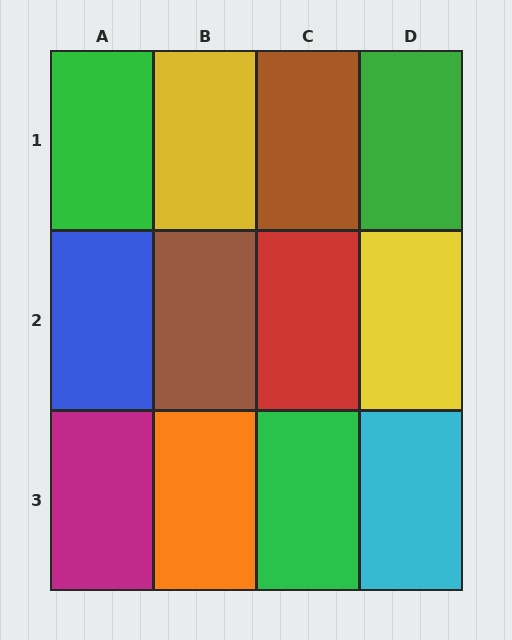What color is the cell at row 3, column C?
Green.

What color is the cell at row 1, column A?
Green.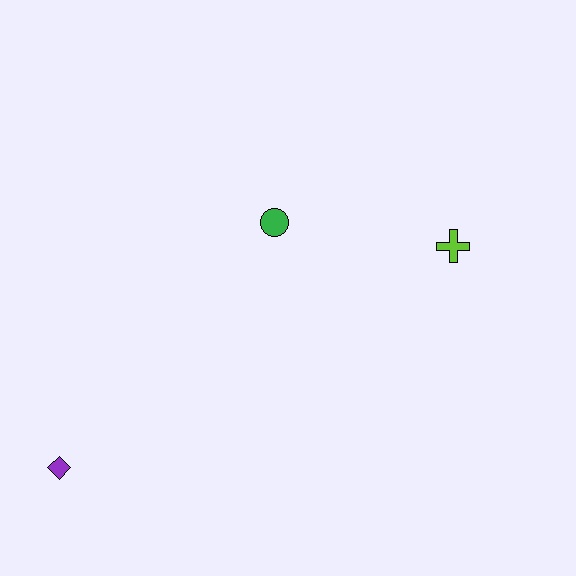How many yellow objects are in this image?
There are no yellow objects.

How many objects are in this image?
There are 3 objects.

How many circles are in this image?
There is 1 circle.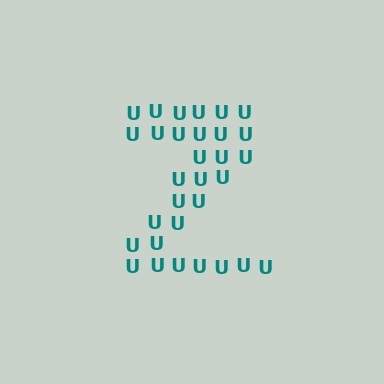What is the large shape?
The large shape is the letter Z.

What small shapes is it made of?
It is made of small letter U's.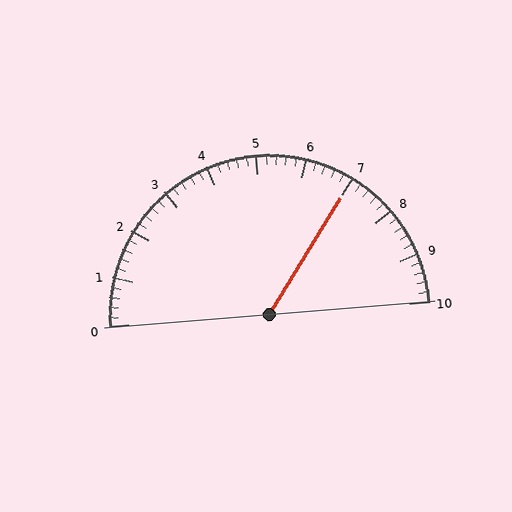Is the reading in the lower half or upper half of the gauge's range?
The reading is in the upper half of the range (0 to 10).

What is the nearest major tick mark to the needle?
The nearest major tick mark is 7.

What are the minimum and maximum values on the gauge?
The gauge ranges from 0 to 10.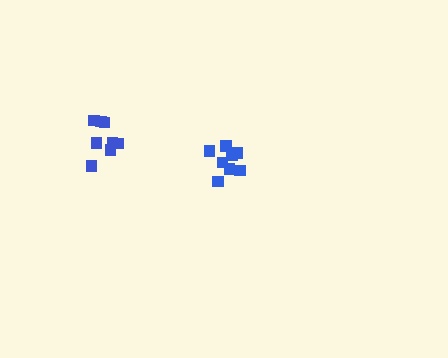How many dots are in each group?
Group 1: 8 dots, Group 2: 8 dots (16 total).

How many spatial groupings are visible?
There are 2 spatial groupings.